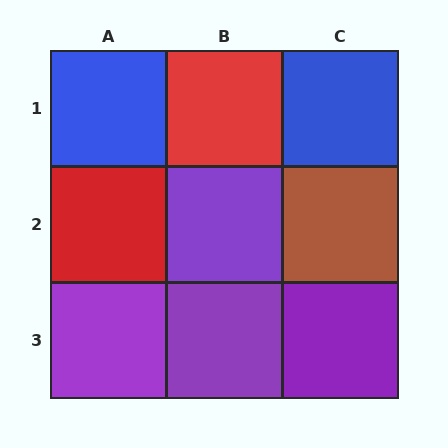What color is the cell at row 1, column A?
Blue.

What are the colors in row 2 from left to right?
Red, purple, brown.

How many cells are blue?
2 cells are blue.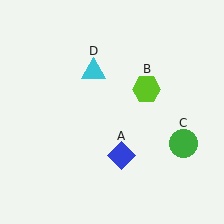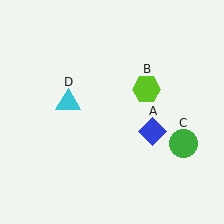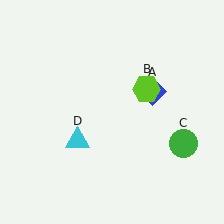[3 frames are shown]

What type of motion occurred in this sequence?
The blue diamond (object A), cyan triangle (object D) rotated counterclockwise around the center of the scene.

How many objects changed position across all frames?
2 objects changed position: blue diamond (object A), cyan triangle (object D).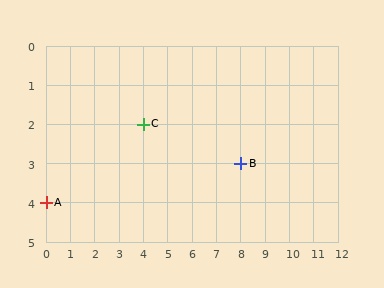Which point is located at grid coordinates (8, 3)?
Point B is at (8, 3).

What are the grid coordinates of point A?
Point A is at grid coordinates (0, 4).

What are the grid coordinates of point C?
Point C is at grid coordinates (4, 2).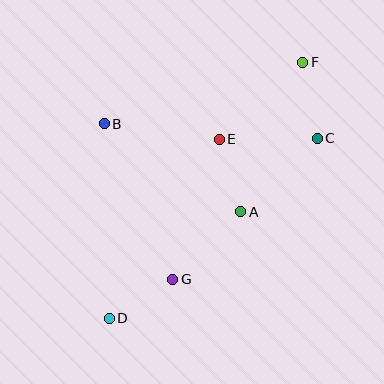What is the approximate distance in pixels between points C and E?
The distance between C and E is approximately 98 pixels.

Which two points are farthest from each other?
Points D and F are farthest from each other.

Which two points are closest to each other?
Points D and G are closest to each other.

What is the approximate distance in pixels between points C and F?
The distance between C and F is approximately 77 pixels.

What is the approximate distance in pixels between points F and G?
The distance between F and G is approximately 253 pixels.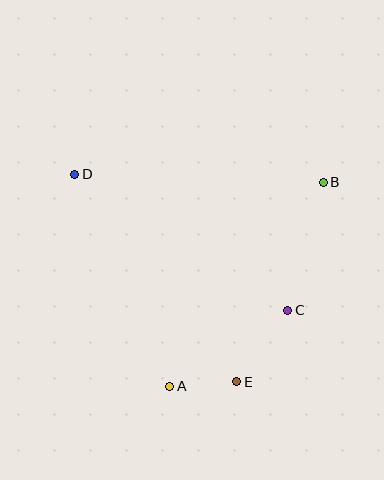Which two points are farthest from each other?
Points D and E are farthest from each other.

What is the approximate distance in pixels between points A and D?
The distance between A and D is approximately 232 pixels.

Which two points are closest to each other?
Points A and E are closest to each other.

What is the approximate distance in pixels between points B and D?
The distance between B and D is approximately 248 pixels.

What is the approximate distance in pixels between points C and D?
The distance between C and D is approximately 252 pixels.